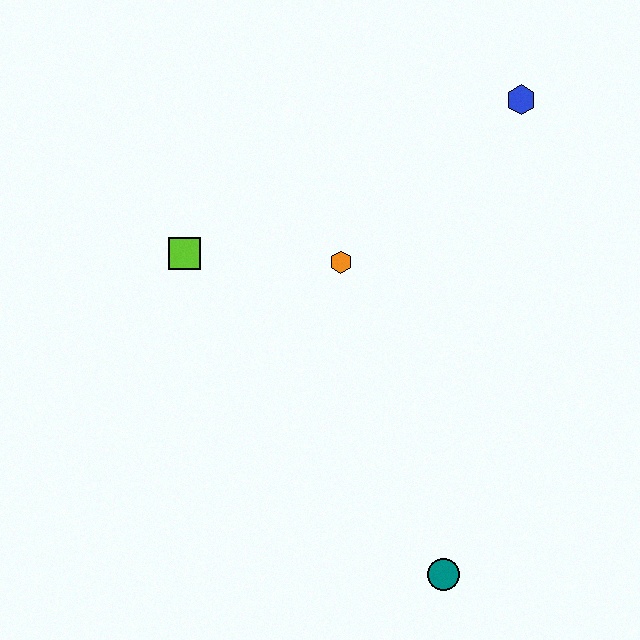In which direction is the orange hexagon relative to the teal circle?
The orange hexagon is above the teal circle.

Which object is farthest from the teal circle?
The blue hexagon is farthest from the teal circle.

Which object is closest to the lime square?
The orange hexagon is closest to the lime square.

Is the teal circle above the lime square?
No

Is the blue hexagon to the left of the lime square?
No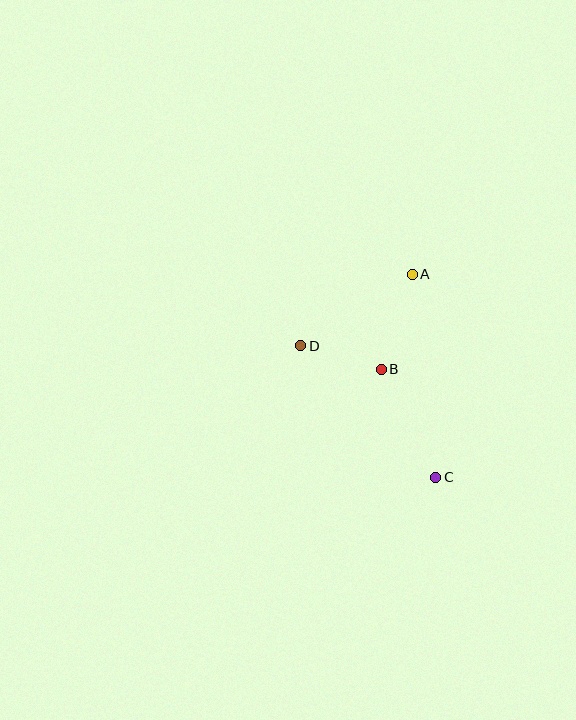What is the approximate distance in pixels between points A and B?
The distance between A and B is approximately 100 pixels.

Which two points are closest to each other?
Points B and D are closest to each other.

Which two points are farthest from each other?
Points A and C are farthest from each other.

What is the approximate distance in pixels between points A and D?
The distance between A and D is approximately 133 pixels.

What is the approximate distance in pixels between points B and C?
The distance between B and C is approximately 121 pixels.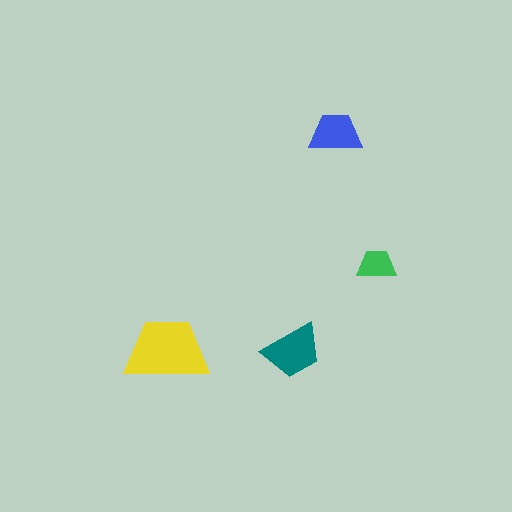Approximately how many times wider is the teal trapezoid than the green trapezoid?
About 1.5 times wider.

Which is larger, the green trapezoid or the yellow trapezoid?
The yellow one.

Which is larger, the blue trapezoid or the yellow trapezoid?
The yellow one.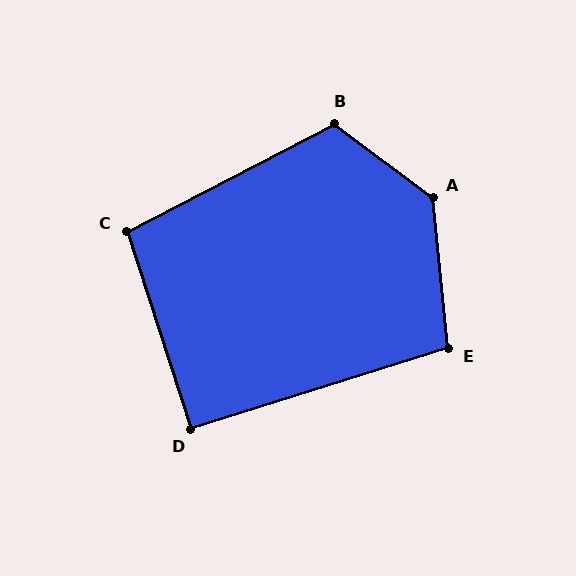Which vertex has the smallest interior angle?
D, at approximately 91 degrees.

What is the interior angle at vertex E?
Approximately 102 degrees (obtuse).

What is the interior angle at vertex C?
Approximately 99 degrees (obtuse).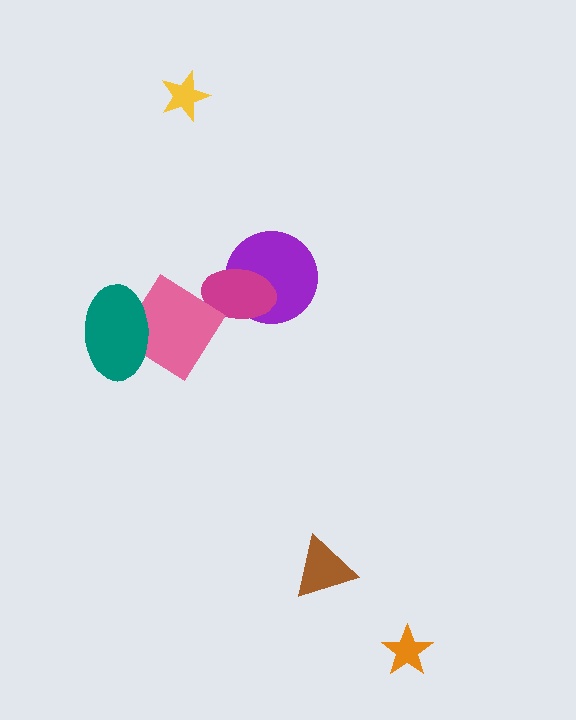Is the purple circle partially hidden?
Yes, it is partially covered by another shape.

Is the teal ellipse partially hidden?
No, no other shape covers it.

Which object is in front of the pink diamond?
The teal ellipse is in front of the pink diamond.